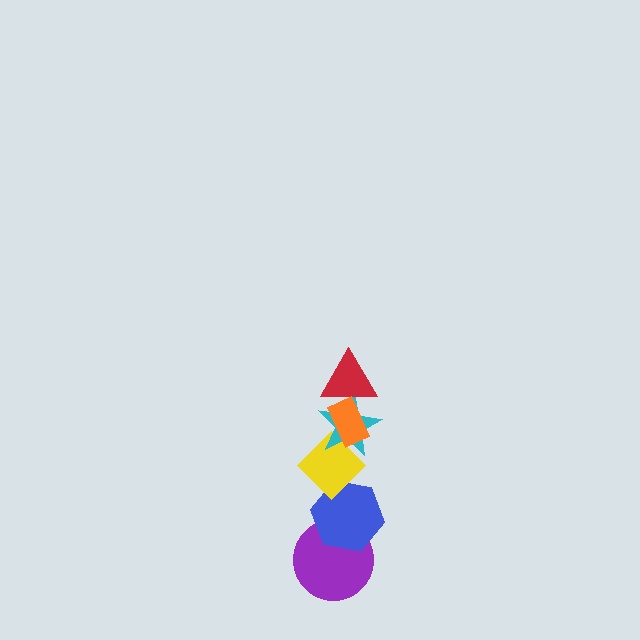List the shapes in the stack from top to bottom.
From top to bottom: the orange rectangle, the red triangle, the cyan star, the yellow diamond, the blue hexagon, the purple circle.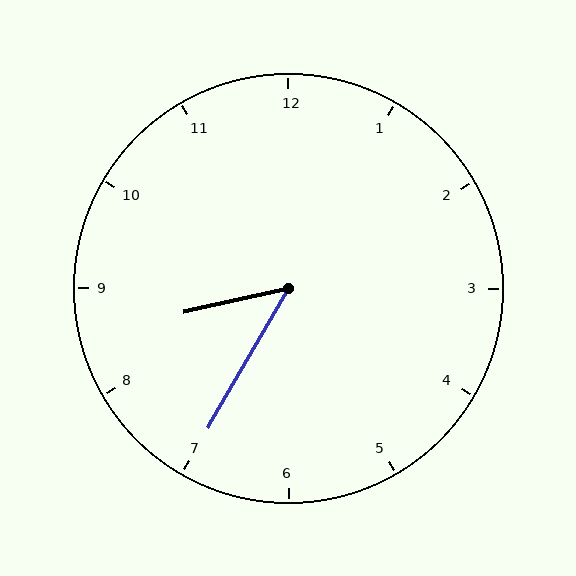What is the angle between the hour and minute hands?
Approximately 48 degrees.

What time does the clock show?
8:35.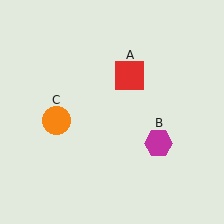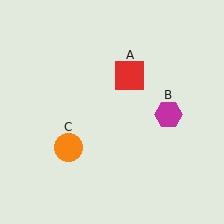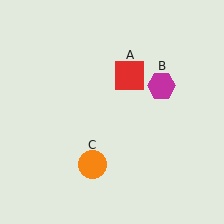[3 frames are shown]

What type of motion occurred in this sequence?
The magenta hexagon (object B), orange circle (object C) rotated counterclockwise around the center of the scene.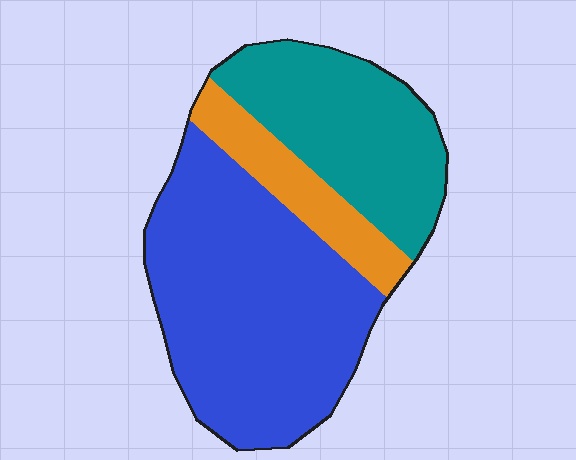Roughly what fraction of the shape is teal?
Teal covers roughly 30% of the shape.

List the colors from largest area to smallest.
From largest to smallest: blue, teal, orange.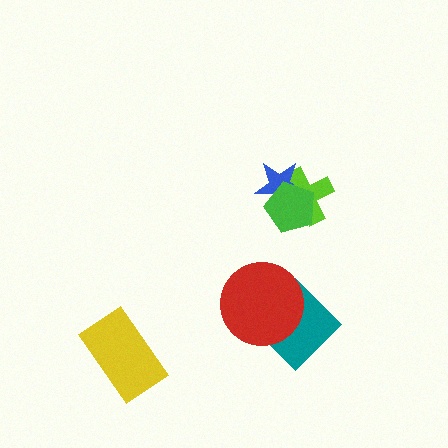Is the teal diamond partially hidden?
Yes, it is partially covered by another shape.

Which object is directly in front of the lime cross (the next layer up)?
The blue star is directly in front of the lime cross.